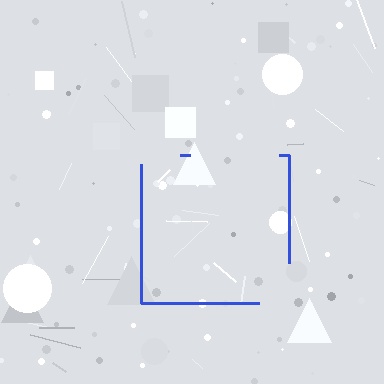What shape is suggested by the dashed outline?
The dashed outline suggests a square.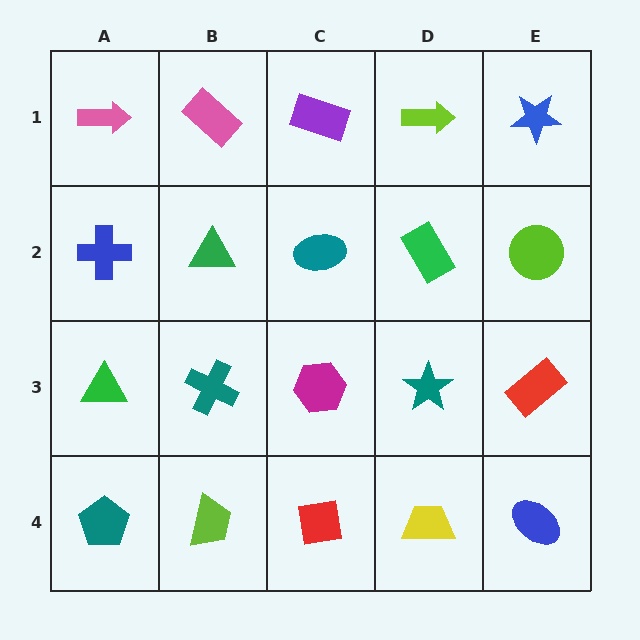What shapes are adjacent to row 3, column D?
A green rectangle (row 2, column D), a yellow trapezoid (row 4, column D), a magenta hexagon (row 3, column C), a red rectangle (row 3, column E).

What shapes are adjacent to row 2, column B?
A pink rectangle (row 1, column B), a teal cross (row 3, column B), a blue cross (row 2, column A), a teal ellipse (row 2, column C).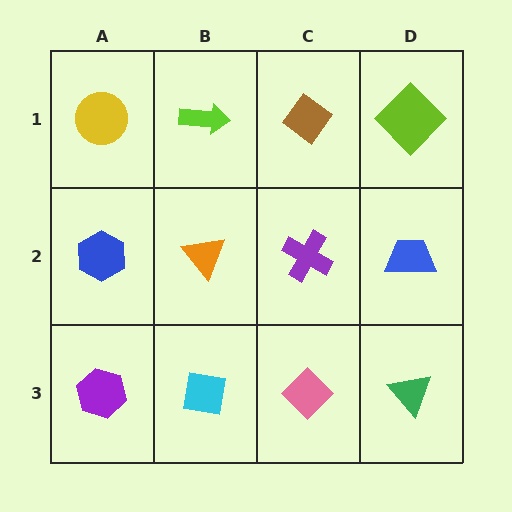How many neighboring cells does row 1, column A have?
2.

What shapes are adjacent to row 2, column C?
A brown diamond (row 1, column C), a pink diamond (row 3, column C), an orange triangle (row 2, column B), a blue trapezoid (row 2, column D).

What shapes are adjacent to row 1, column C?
A purple cross (row 2, column C), a lime arrow (row 1, column B), a lime diamond (row 1, column D).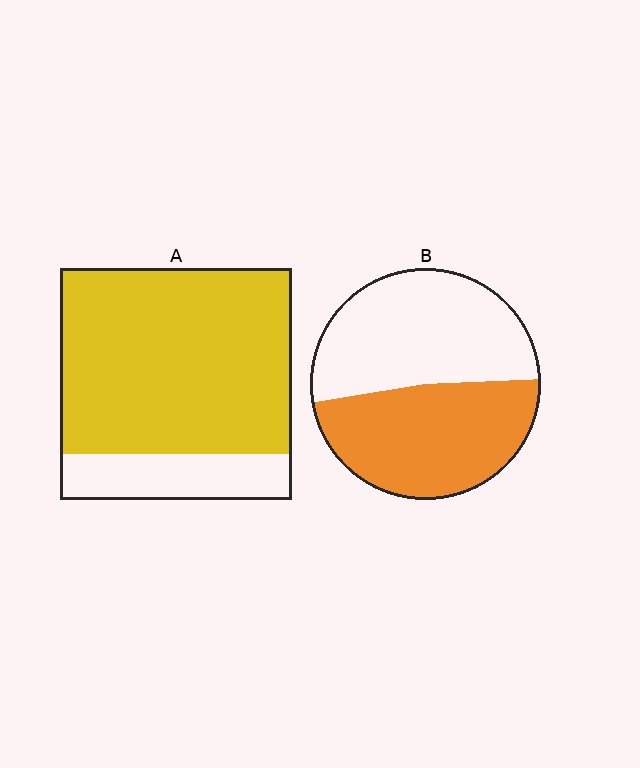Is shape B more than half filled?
Roughly half.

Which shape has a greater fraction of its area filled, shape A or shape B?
Shape A.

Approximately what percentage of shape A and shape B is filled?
A is approximately 80% and B is approximately 50%.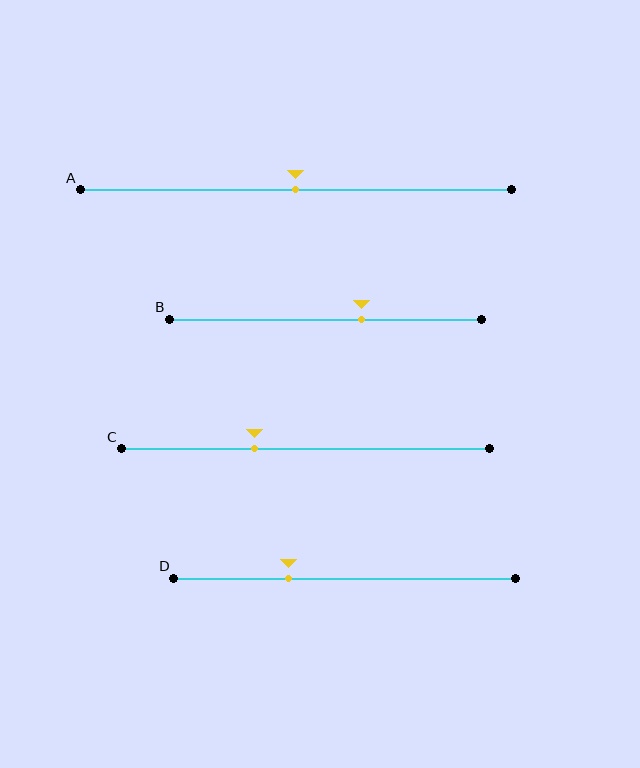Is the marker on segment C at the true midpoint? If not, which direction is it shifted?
No, the marker on segment C is shifted to the left by about 14% of the segment length.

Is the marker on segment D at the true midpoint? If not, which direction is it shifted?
No, the marker on segment D is shifted to the left by about 16% of the segment length.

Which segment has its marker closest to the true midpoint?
Segment A has its marker closest to the true midpoint.